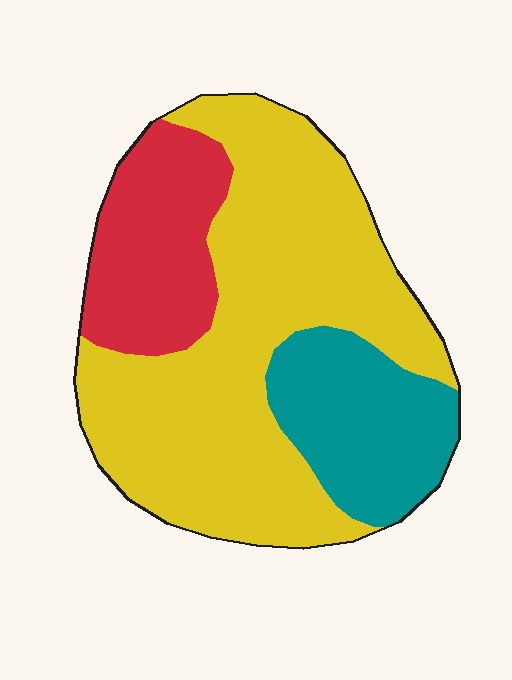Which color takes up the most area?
Yellow, at roughly 60%.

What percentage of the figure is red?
Red takes up between a sixth and a third of the figure.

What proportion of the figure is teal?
Teal covers 20% of the figure.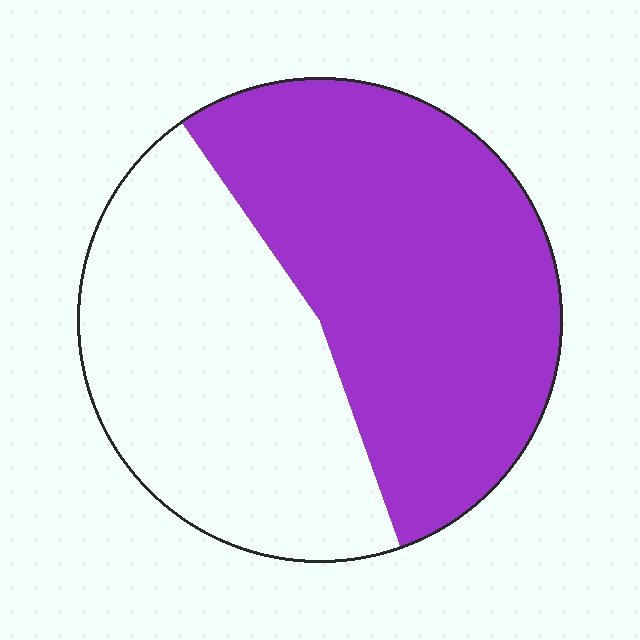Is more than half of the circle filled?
Yes.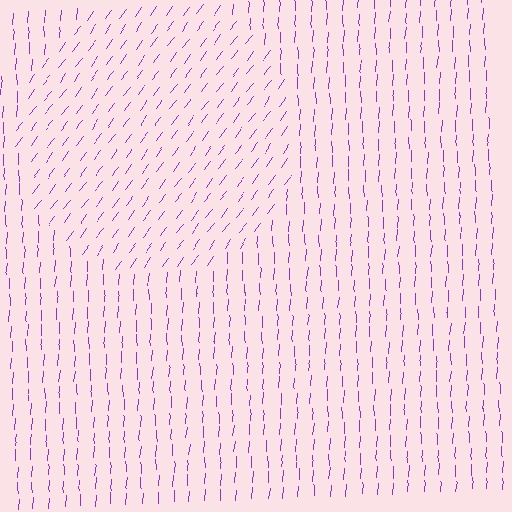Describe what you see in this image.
The image is filled with small purple line segments. A circle region in the image has lines oriented differently from the surrounding lines, creating a visible texture boundary.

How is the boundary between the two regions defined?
The boundary is defined purely by a change in line orientation (approximately 33 degrees difference). All lines are the same color and thickness.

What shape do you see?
I see a circle.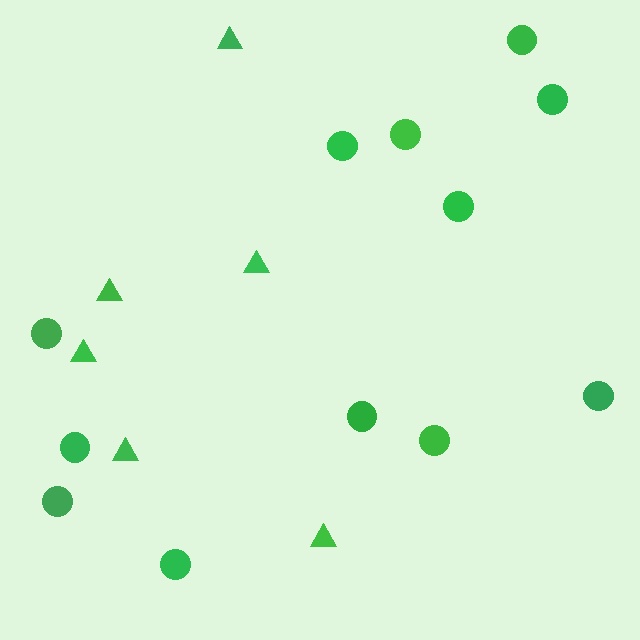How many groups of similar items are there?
There are 2 groups: one group of triangles (6) and one group of circles (12).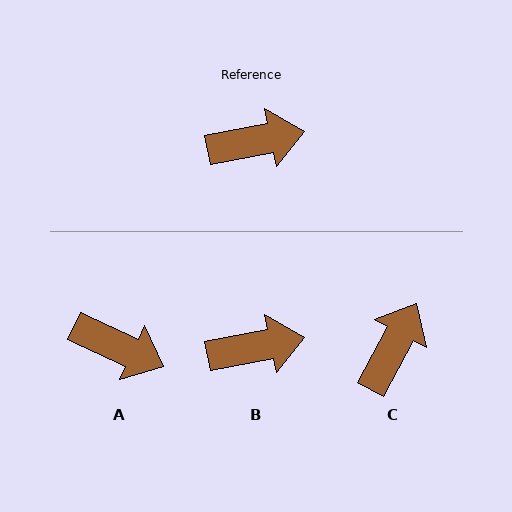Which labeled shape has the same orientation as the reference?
B.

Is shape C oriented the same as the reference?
No, it is off by about 51 degrees.